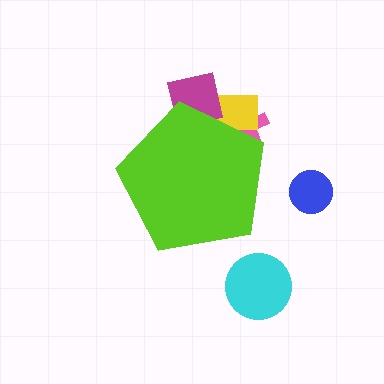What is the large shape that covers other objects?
A lime pentagon.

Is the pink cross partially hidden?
Yes, the pink cross is partially hidden behind the lime pentagon.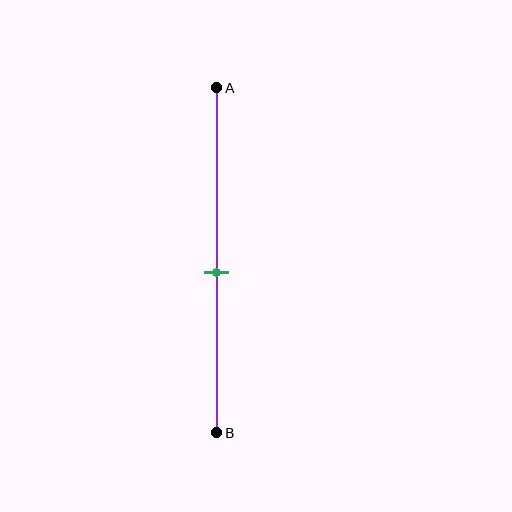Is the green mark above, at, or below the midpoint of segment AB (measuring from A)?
The green mark is below the midpoint of segment AB.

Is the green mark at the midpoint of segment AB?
No, the mark is at about 55% from A, not at the 50% midpoint.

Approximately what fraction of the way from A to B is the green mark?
The green mark is approximately 55% of the way from A to B.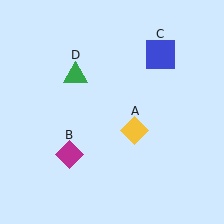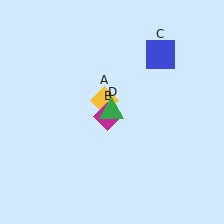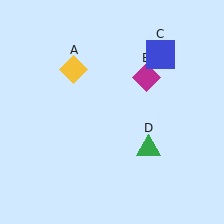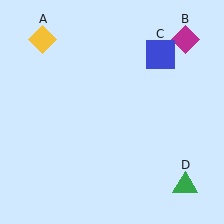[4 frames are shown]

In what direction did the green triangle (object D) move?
The green triangle (object D) moved down and to the right.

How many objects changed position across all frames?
3 objects changed position: yellow diamond (object A), magenta diamond (object B), green triangle (object D).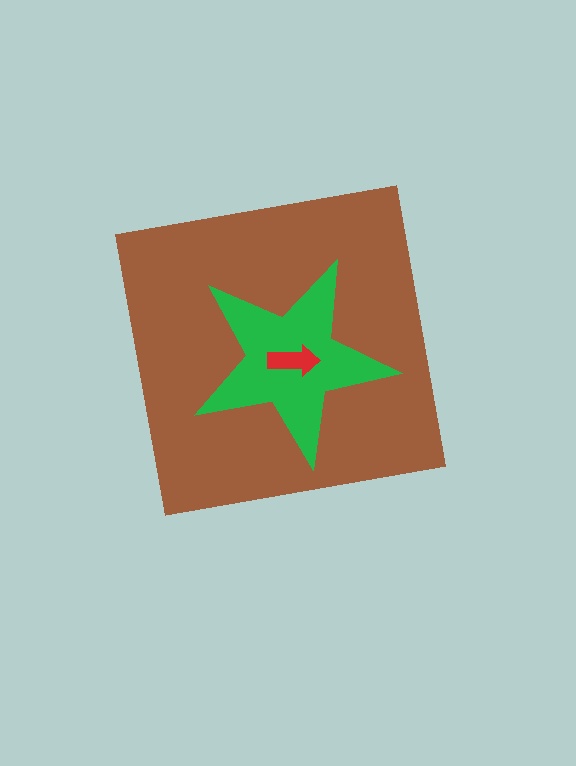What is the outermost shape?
The brown square.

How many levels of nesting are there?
3.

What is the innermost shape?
The red arrow.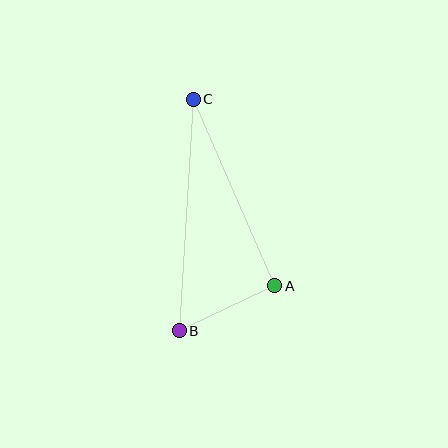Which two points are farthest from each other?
Points B and C are farthest from each other.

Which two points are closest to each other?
Points A and B are closest to each other.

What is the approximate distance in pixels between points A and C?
The distance between A and C is approximately 203 pixels.